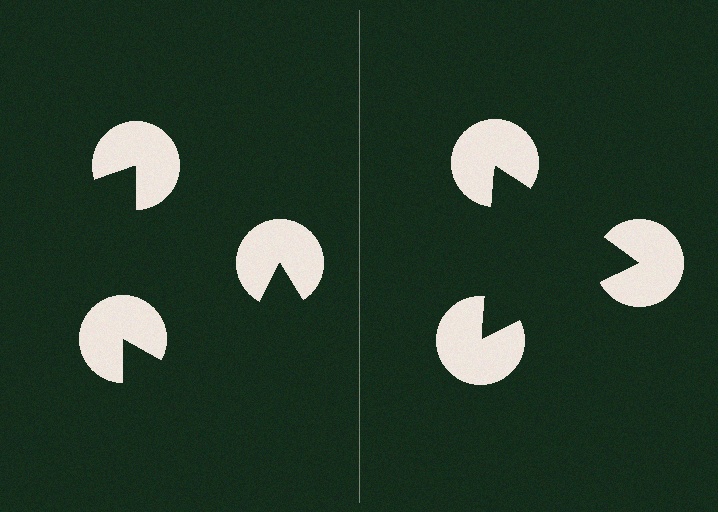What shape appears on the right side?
An illusory triangle.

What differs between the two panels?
The pac-man discs are positioned identically on both sides; only the wedge orientations differ. On the right they align to a triangle; on the left they are misaligned.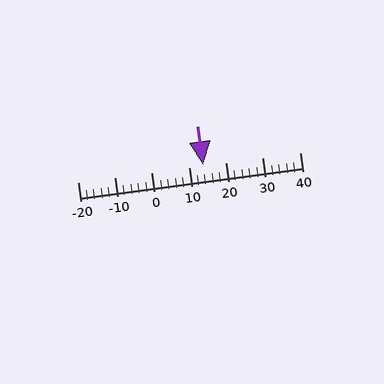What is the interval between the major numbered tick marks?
The major tick marks are spaced 10 units apart.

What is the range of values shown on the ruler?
The ruler shows values from -20 to 40.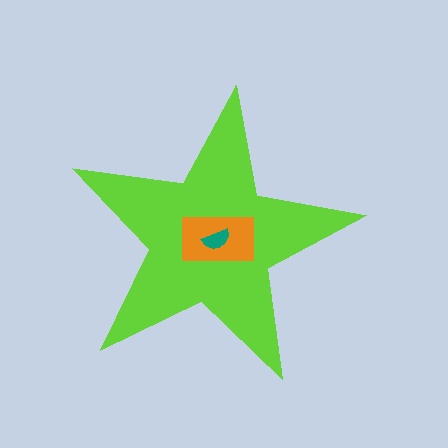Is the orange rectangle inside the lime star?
Yes.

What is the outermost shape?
The lime star.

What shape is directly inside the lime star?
The orange rectangle.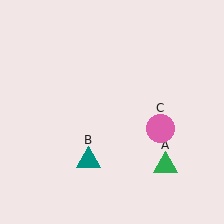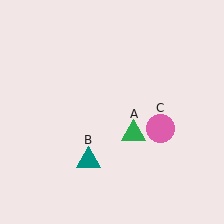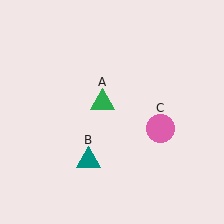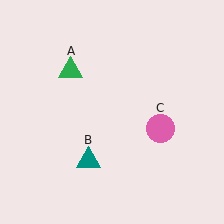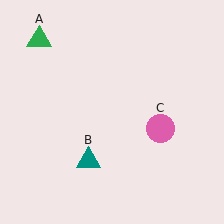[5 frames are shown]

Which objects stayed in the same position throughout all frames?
Teal triangle (object B) and pink circle (object C) remained stationary.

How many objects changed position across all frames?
1 object changed position: green triangle (object A).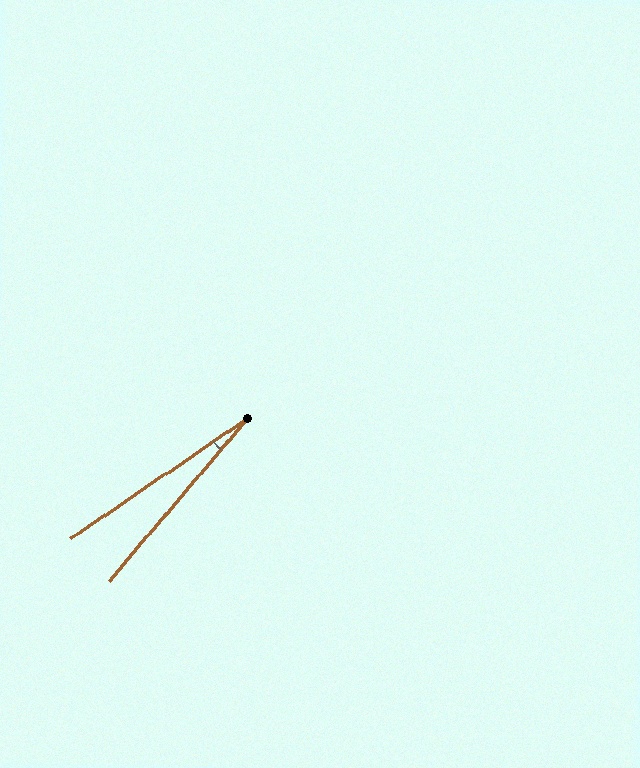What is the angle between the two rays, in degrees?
Approximately 15 degrees.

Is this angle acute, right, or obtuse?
It is acute.